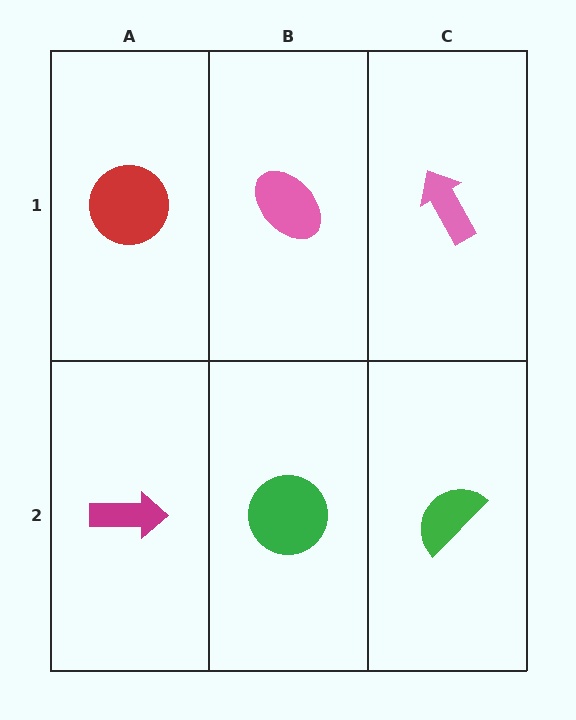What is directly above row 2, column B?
A pink ellipse.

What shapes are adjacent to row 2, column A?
A red circle (row 1, column A), a green circle (row 2, column B).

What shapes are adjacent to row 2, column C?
A pink arrow (row 1, column C), a green circle (row 2, column B).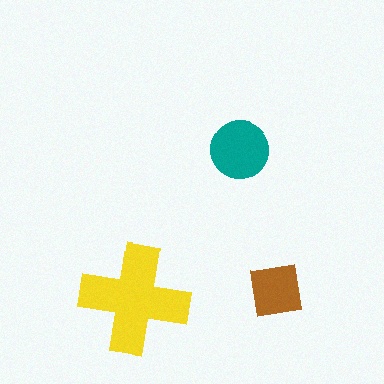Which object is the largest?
The yellow cross.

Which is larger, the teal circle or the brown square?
The teal circle.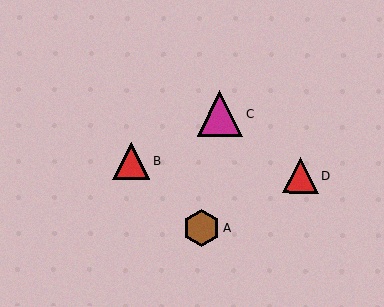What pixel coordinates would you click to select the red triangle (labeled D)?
Click at (300, 175) to select the red triangle D.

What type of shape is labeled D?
Shape D is a red triangle.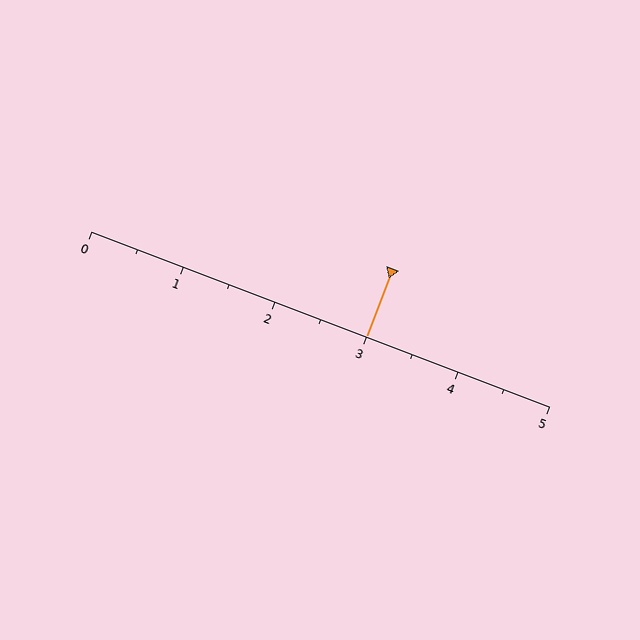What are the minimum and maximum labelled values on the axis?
The axis runs from 0 to 5.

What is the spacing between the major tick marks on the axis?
The major ticks are spaced 1 apart.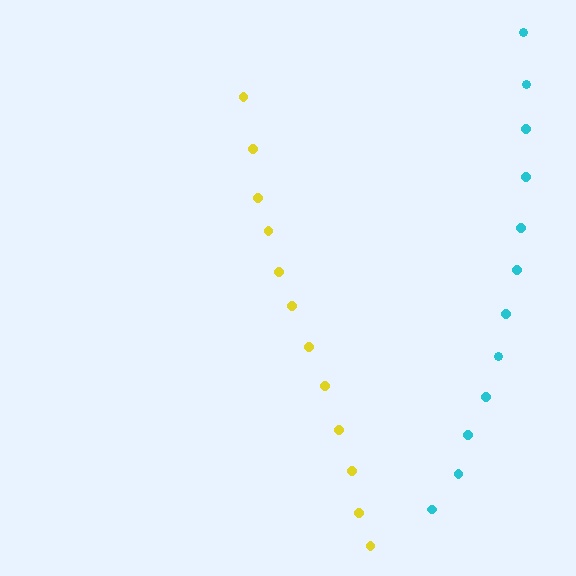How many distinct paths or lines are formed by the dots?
There are 2 distinct paths.